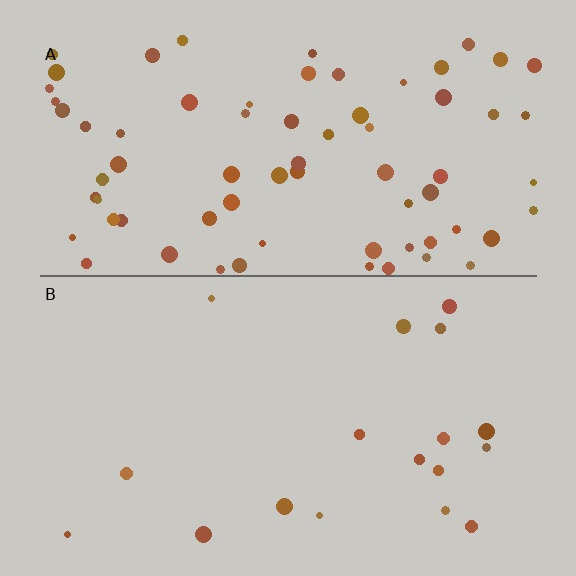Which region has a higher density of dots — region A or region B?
A (the top).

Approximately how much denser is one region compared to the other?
Approximately 3.9× — region A over region B.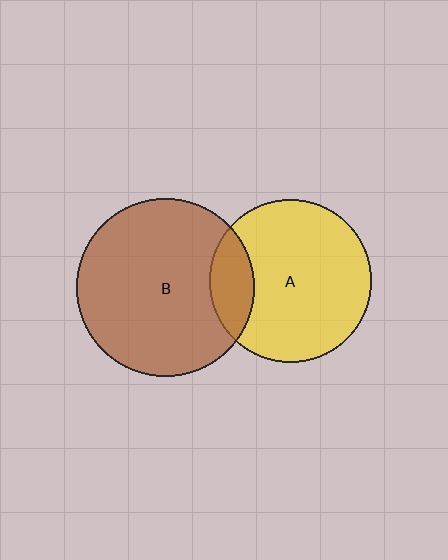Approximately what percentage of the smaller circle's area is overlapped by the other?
Approximately 15%.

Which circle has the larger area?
Circle B (brown).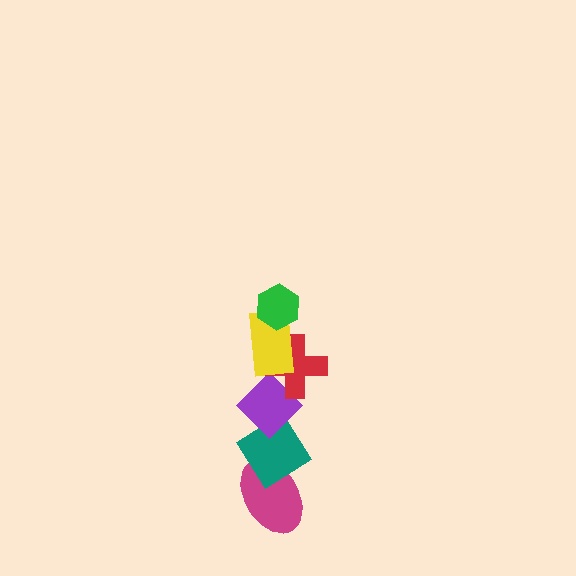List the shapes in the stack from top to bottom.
From top to bottom: the green hexagon, the yellow rectangle, the red cross, the purple diamond, the teal diamond, the magenta ellipse.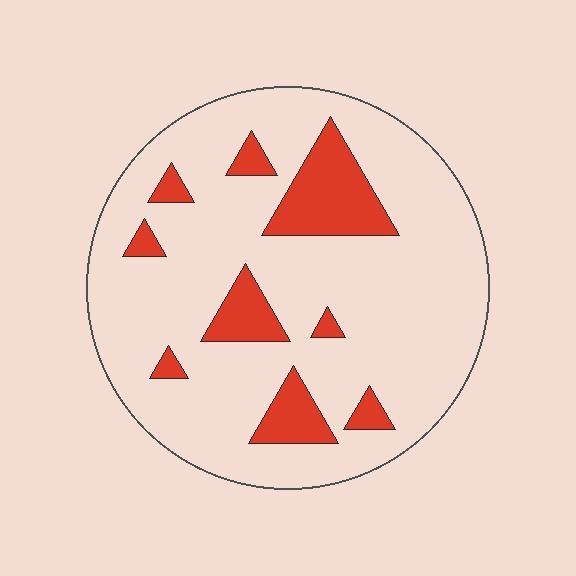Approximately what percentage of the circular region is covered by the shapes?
Approximately 15%.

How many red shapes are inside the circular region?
9.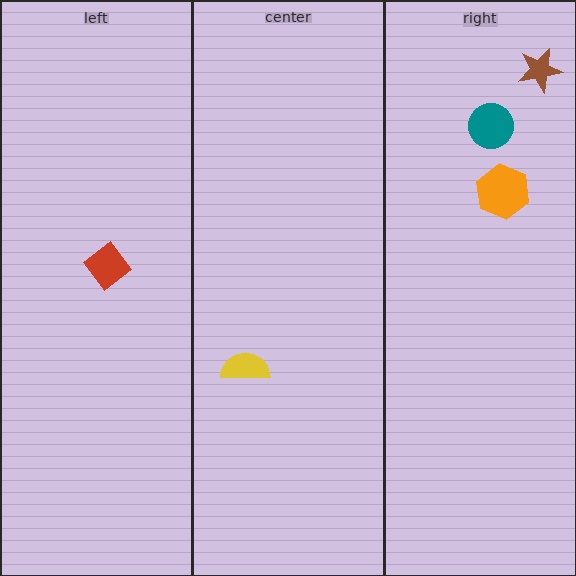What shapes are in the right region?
The teal circle, the brown star, the orange hexagon.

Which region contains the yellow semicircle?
The center region.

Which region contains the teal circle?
The right region.